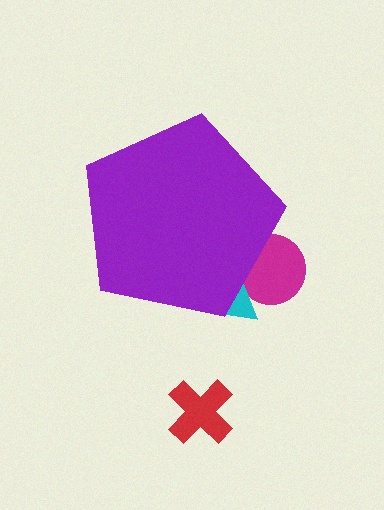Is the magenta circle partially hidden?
Yes, the magenta circle is partially hidden behind the purple pentagon.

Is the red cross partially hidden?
No, the red cross is fully visible.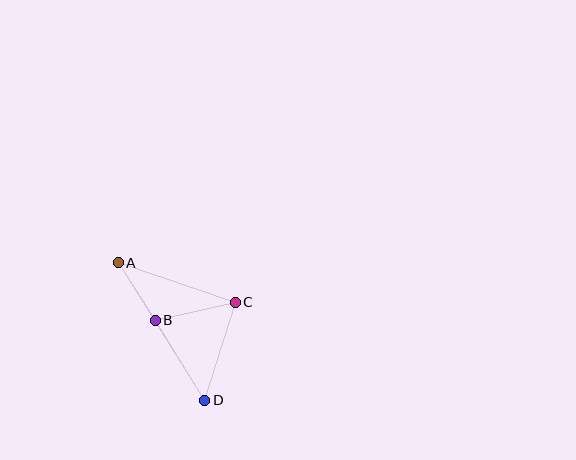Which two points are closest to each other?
Points A and B are closest to each other.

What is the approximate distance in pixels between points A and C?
The distance between A and C is approximately 123 pixels.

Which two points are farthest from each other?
Points A and D are farthest from each other.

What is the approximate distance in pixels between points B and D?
The distance between B and D is approximately 94 pixels.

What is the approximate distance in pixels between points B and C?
The distance between B and C is approximately 82 pixels.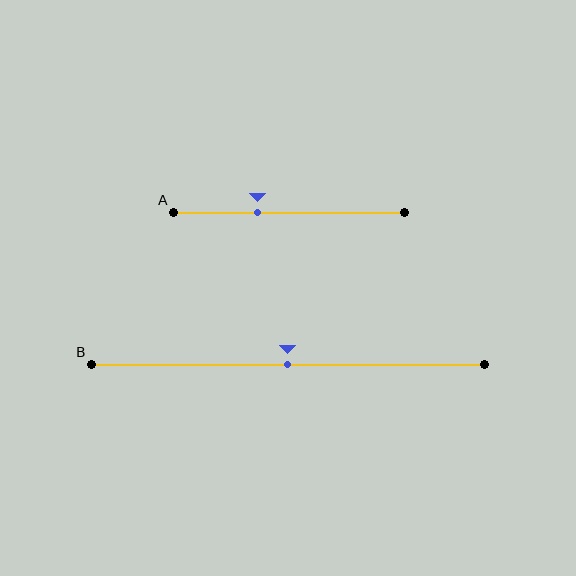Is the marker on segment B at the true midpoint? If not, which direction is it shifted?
Yes, the marker on segment B is at the true midpoint.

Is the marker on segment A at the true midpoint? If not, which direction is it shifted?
No, the marker on segment A is shifted to the left by about 14% of the segment length.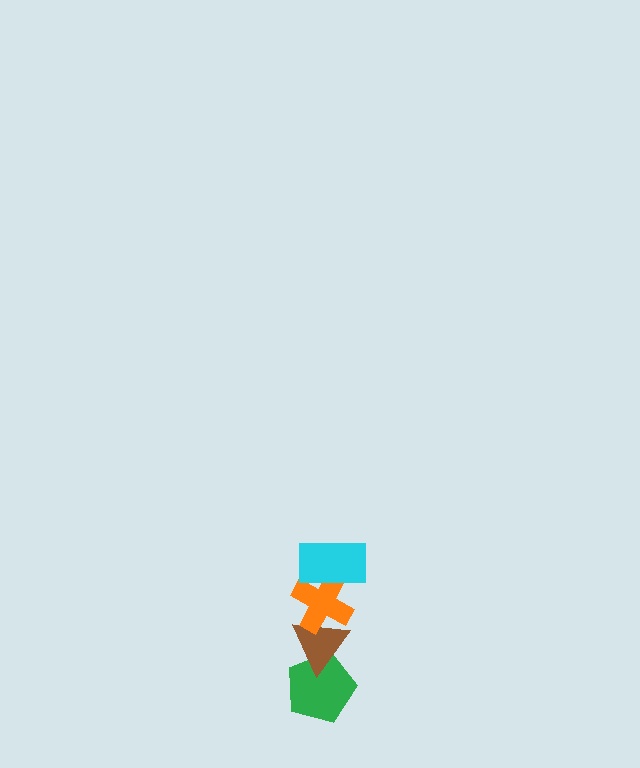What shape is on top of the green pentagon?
The brown triangle is on top of the green pentagon.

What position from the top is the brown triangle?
The brown triangle is 3rd from the top.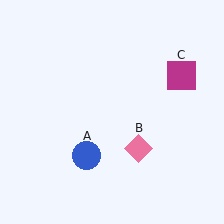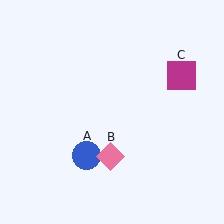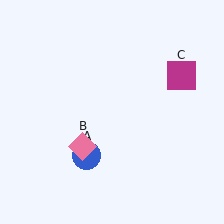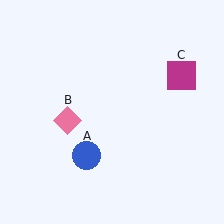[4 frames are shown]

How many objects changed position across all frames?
1 object changed position: pink diamond (object B).